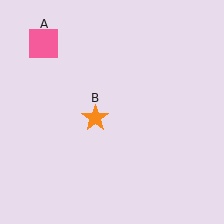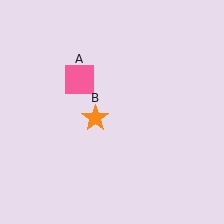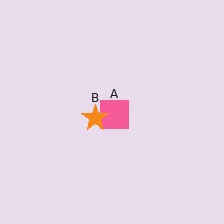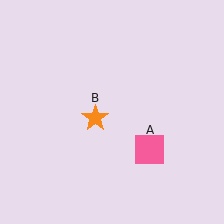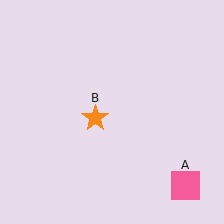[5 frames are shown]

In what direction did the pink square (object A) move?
The pink square (object A) moved down and to the right.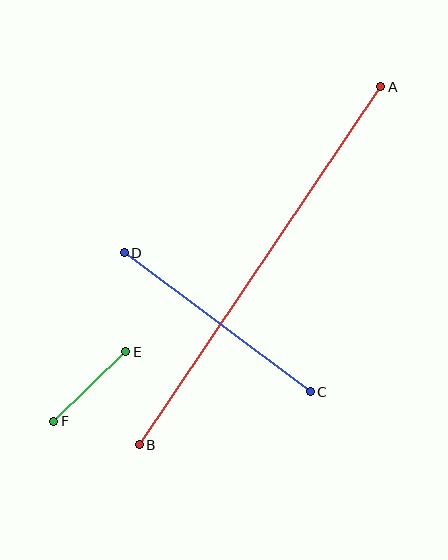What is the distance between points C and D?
The distance is approximately 232 pixels.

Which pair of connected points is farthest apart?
Points A and B are farthest apart.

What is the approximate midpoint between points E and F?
The midpoint is at approximately (90, 387) pixels.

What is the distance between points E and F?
The distance is approximately 100 pixels.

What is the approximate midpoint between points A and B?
The midpoint is at approximately (260, 266) pixels.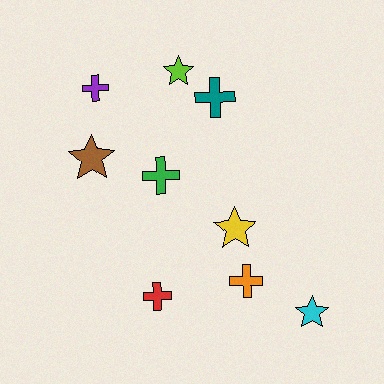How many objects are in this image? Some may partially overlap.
There are 9 objects.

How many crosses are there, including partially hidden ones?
There are 5 crosses.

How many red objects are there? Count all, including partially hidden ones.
There is 1 red object.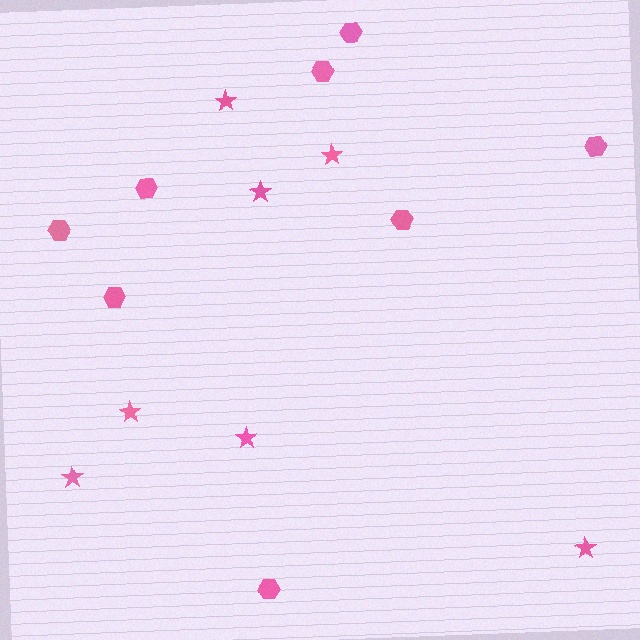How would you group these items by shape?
There are 2 groups: one group of hexagons (8) and one group of stars (7).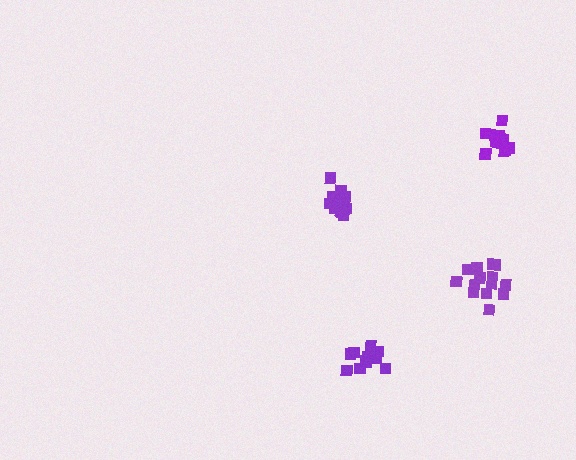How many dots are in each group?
Group 1: 14 dots, Group 2: 11 dots, Group 3: 14 dots, Group 4: 14 dots (53 total).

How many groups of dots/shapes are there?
There are 4 groups.